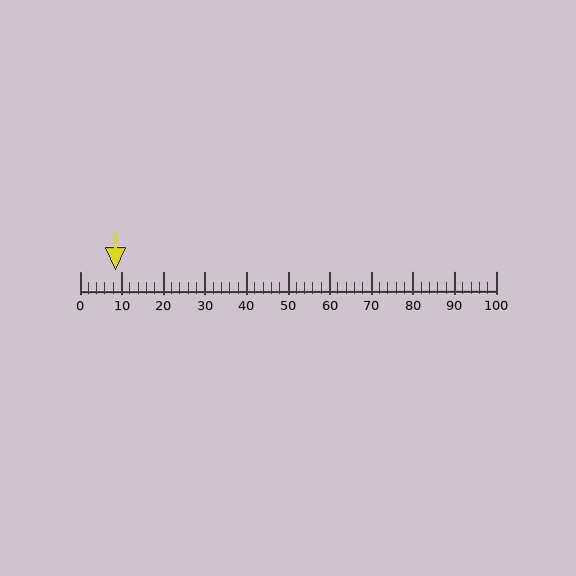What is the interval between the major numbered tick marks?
The major tick marks are spaced 10 units apart.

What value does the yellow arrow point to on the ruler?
The yellow arrow points to approximately 8.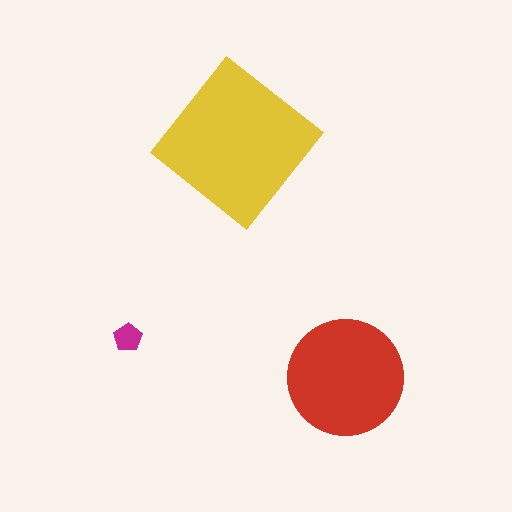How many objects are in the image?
There are 3 objects in the image.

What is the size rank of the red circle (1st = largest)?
2nd.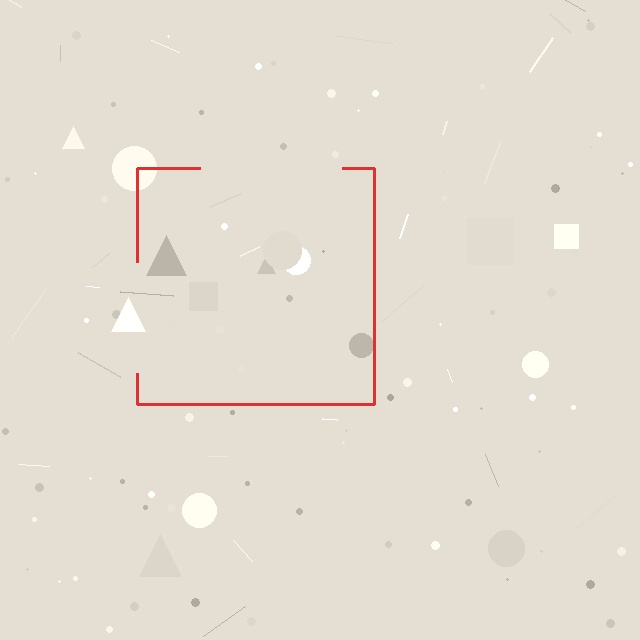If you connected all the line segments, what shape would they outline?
They would outline a square.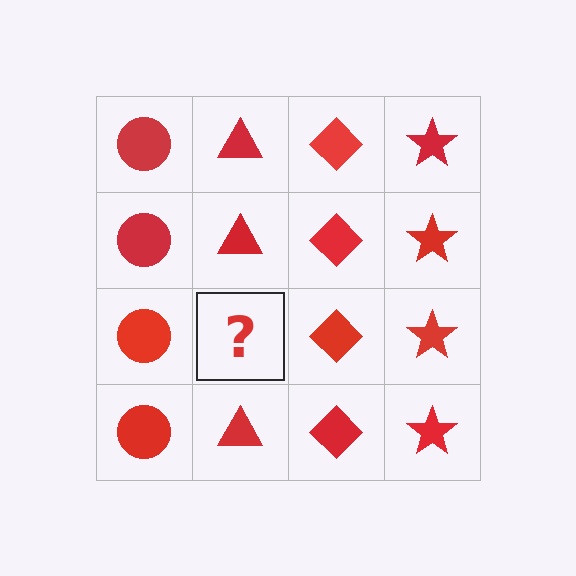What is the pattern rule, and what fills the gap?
The rule is that each column has a consistent shape. The gap should be filled with a red triangle.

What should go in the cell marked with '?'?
The missing cell should contain a red triangle.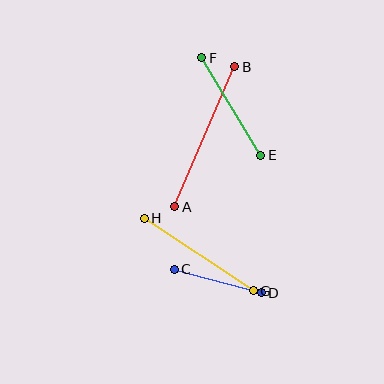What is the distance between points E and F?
The distance is approximately 114 pixels.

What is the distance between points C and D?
The distance is approximately 90 pixels.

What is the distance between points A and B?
The distance is approximately 152 pixels.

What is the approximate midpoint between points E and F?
The midpoint is at approximately (231, 107) pixels.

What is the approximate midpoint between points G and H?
The midpoint is at approximately (199, 254) pixels.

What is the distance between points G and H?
The distance is approximately 131 pixels.